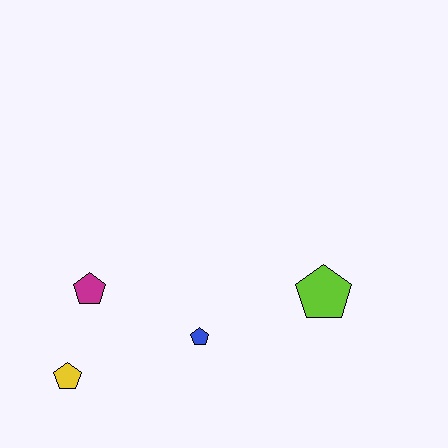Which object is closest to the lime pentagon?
The blue pentagon is closest to the lime pentagon.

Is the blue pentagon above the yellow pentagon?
Yes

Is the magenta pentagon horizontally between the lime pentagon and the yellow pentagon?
Yes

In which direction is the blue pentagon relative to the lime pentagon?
The blue pentagon is to the left of the lime pentagon.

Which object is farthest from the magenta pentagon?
The lime pentagon is farthest from the magenta pentagon.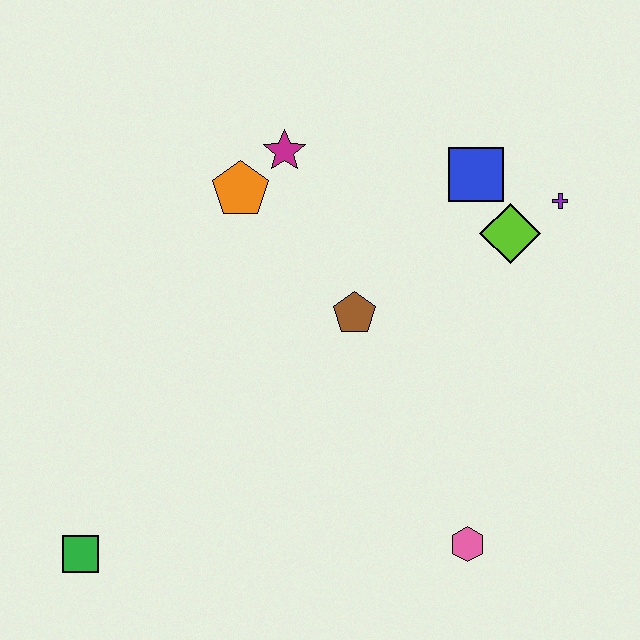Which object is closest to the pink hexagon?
The brown pentagon is closest to the pink hexagon.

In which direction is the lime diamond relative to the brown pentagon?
The lime diamond is to the right of the brown pentagon.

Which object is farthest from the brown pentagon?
The green square is farthest from the brown pentagon.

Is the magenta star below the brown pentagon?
No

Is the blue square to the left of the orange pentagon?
No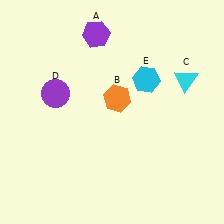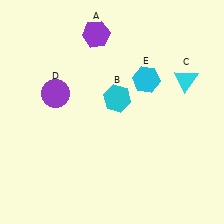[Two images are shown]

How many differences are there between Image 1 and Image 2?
There is 1 difference between the two images.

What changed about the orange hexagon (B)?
In Image 1, B is orange. In Image 2, it changed to cyan.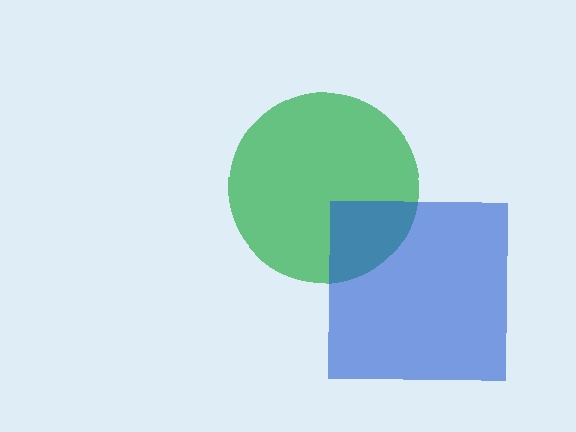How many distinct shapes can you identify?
There are 2 distinct shapes: a green circle, a blue square.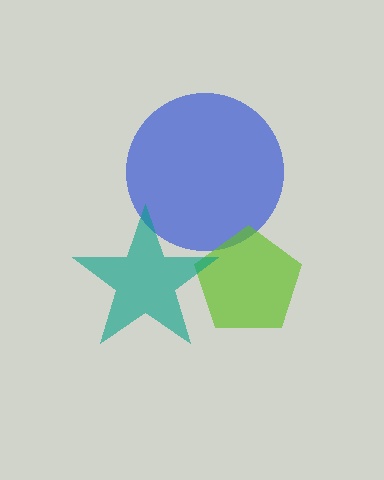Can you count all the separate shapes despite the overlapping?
Yes, there are 3 separate shapes.